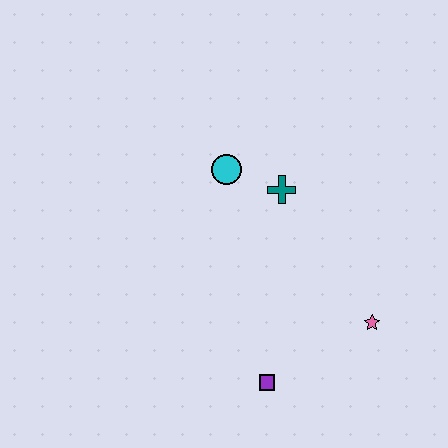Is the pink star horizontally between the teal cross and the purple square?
No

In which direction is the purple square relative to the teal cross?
The purple square is below the teal cross.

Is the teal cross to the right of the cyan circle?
Yes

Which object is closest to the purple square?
The pink star is closest to the purple square.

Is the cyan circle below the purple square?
No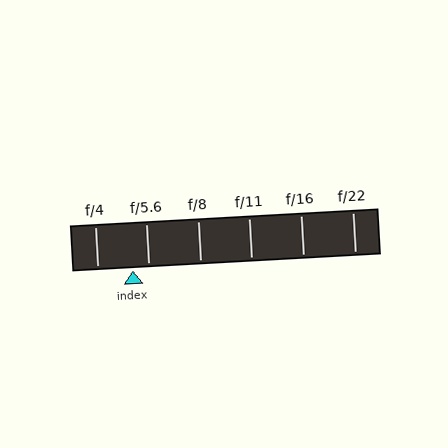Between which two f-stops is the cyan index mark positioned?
The index mark is between f/4 and f/5.6.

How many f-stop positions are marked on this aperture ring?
There are 6 f-stop positions marked.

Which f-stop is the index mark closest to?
The index mark is closest to f/5.6.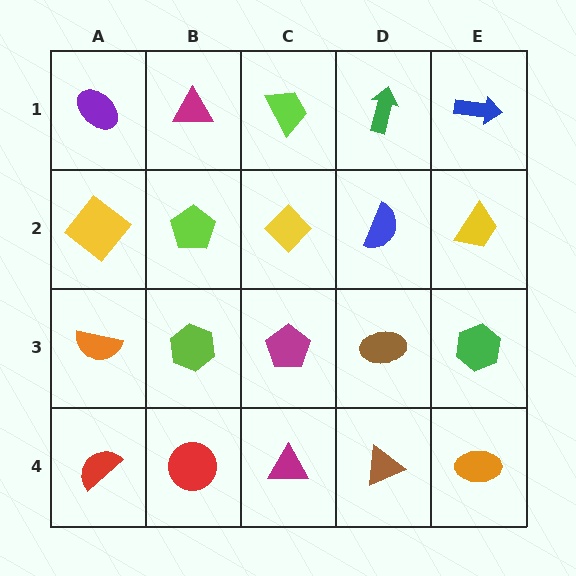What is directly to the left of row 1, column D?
A lime trapezoid.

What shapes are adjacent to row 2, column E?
A blue arrow (row 1, column E), a green hexagon (row 3, column E), a blue semicircle (row 2, column D).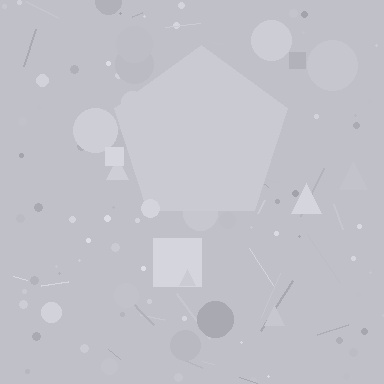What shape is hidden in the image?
A pentagon is hidden in the image.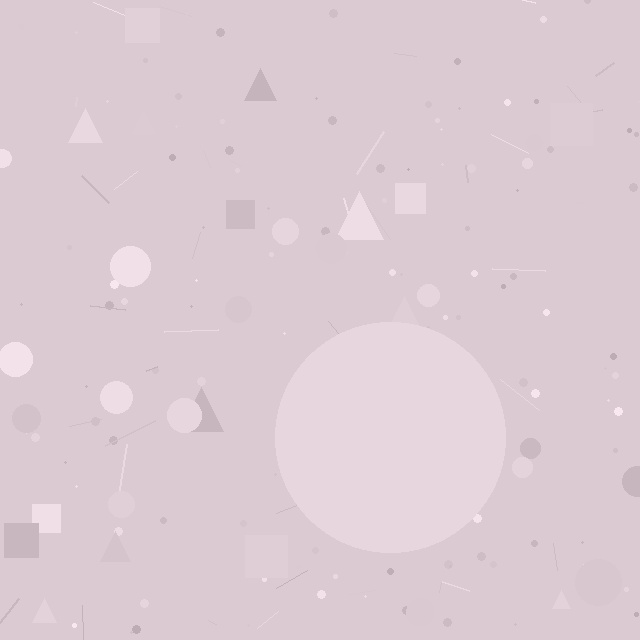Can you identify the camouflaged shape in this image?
The camouflaged shape is a circle.